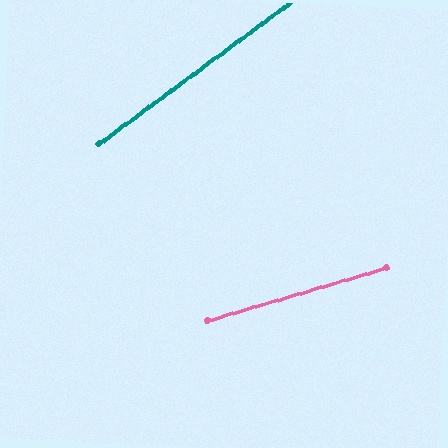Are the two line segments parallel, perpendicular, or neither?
Neither parallel nor perpendicular — they differ by about 20°.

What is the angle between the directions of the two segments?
Approximately 20 degrees.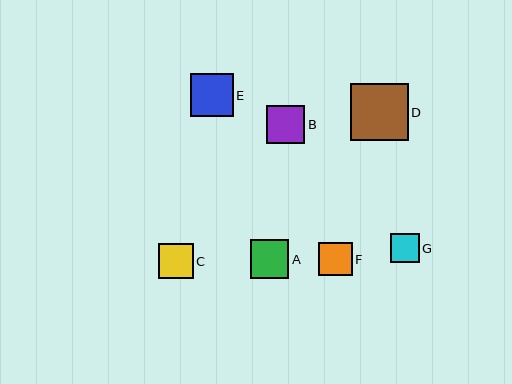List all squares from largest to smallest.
From largest to smallest: D, E, A, B, C, F, G.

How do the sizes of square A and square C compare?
Square A and square C are approximately the same size.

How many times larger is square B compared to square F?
Square B is approximately 1.1 times the size of square F.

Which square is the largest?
Square D is the largest with a size of approximately 57 pixels.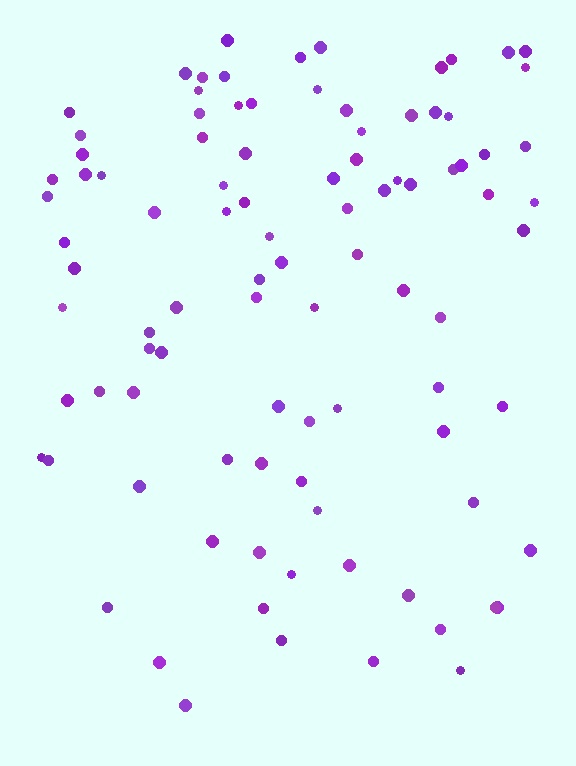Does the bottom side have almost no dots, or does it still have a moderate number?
Still a moderate number, just noticeably fewer than the top.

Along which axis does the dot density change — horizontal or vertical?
Vertical.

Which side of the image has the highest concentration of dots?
The top.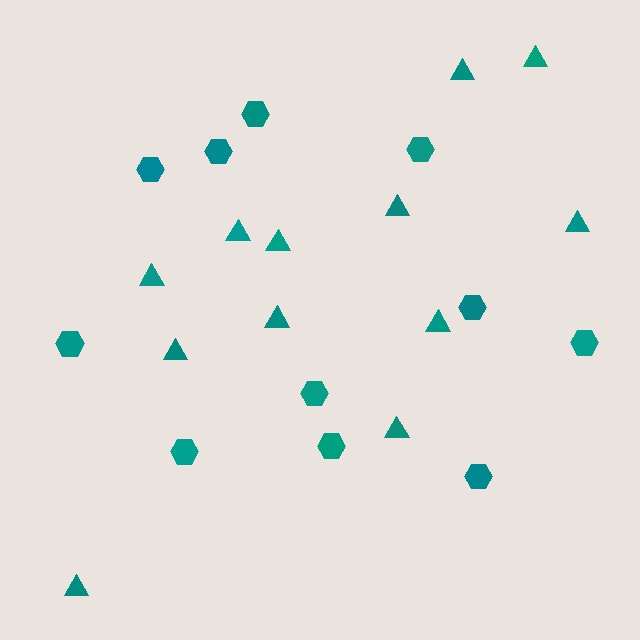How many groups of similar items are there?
There are 2 groups: one group of hexagons (11) and one group of triangles (12).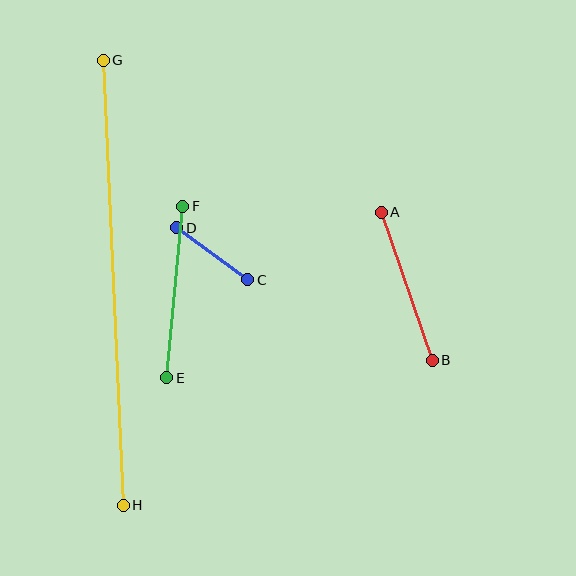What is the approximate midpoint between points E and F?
The midpoint is at approximately (175, 292) pixels.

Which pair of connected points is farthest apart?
Points G and H are farthest apart.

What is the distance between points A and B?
The distance is approximately 157 pixels.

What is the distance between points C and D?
The distance is approximately 88 pixels.